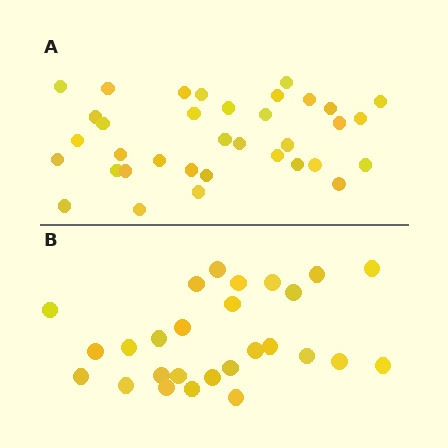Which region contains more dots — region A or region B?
Region A (the top region) has more dots.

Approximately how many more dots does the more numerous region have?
Region A has roughly 8 or so more dots than region B.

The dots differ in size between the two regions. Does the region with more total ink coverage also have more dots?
No. Region B has more total ink coverage because its dots are larger, but region A actually contains more individual dots. Total area can be misleading — the number of items is what matters here.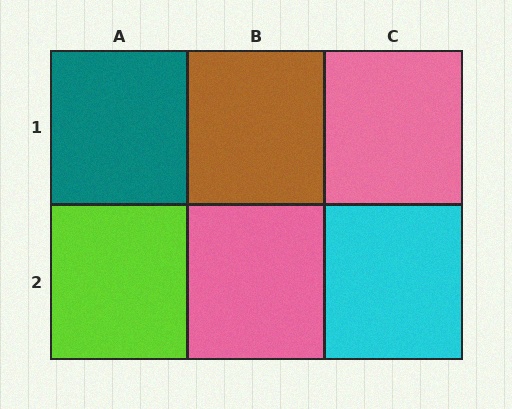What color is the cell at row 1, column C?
Pink.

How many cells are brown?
1 cell is brown.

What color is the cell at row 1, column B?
Brown.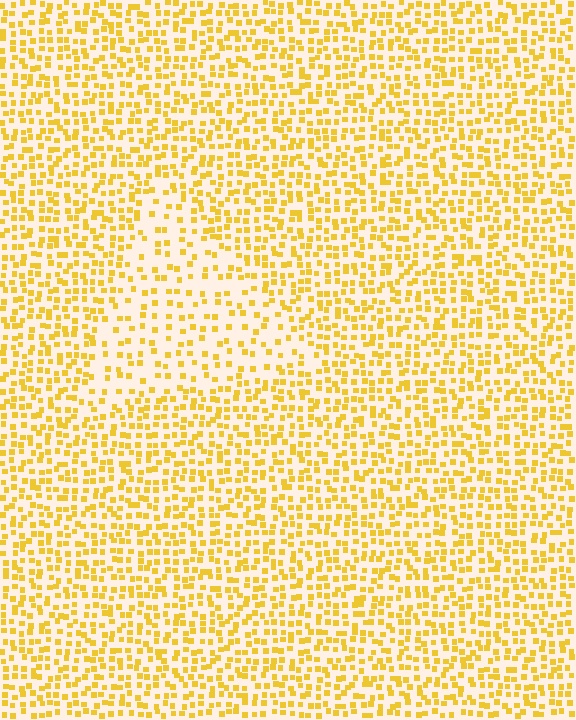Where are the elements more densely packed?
The elements are more densely packed outside the triangle boundary.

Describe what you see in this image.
The image contains small yellow elements arranged at two different densities. A triangle-shaped region is visible where the elements are less densely packed than the surrounding area.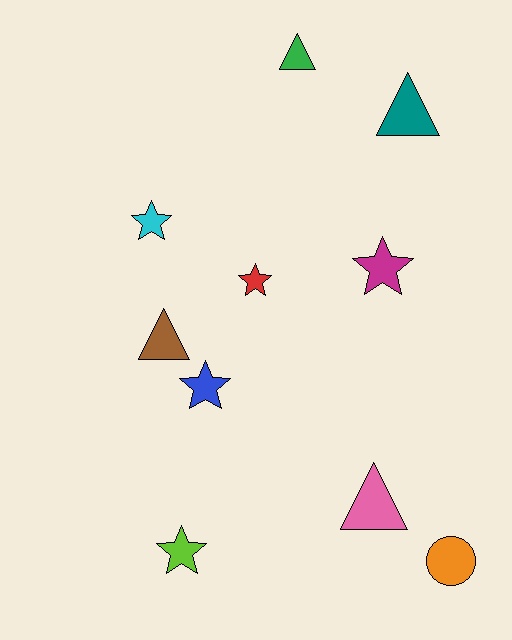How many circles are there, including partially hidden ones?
There is 1 circle.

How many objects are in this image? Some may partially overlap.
There are 10 objects.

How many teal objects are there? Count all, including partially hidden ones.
There is 1 teal object.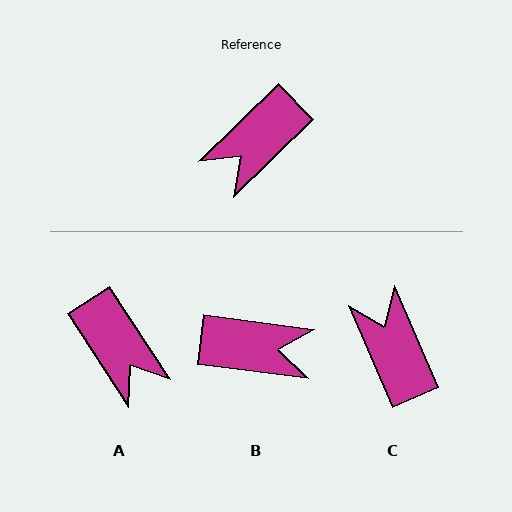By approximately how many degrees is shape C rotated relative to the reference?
Approximately 111 degrees clockwise.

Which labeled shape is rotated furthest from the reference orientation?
B, about 128 degrees away.